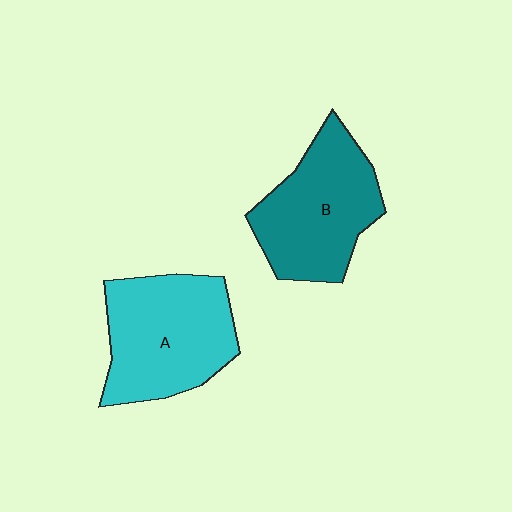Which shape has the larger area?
Shape A (cyan).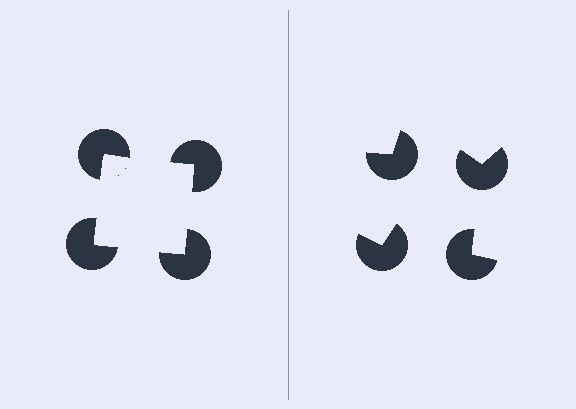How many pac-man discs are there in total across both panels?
8 — 4 on each side.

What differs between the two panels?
The pac-man discs are positioned identically on both sides; only the wedge orientations differ. On the left they align to a square; on the right they are misaligned.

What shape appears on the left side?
An illusory square.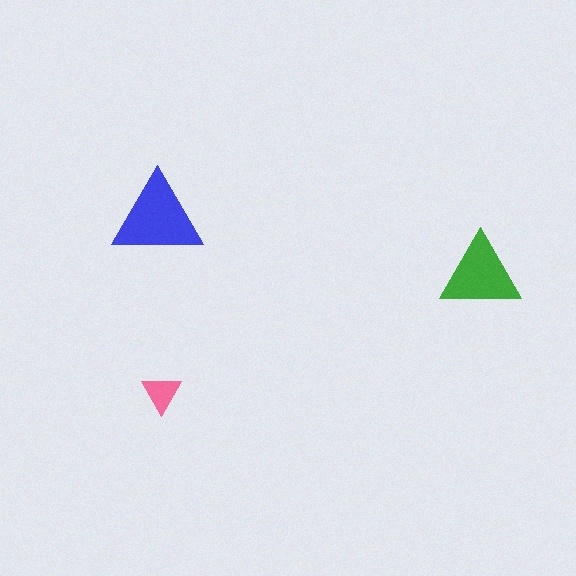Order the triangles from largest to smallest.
the blue one, the green one, the pink one.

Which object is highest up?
The blue triangle is topmost.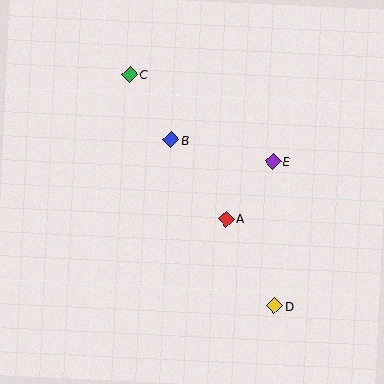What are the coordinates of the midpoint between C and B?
The midpoint between C and B is at (150, 107).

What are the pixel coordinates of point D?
Point D is at (274, 306).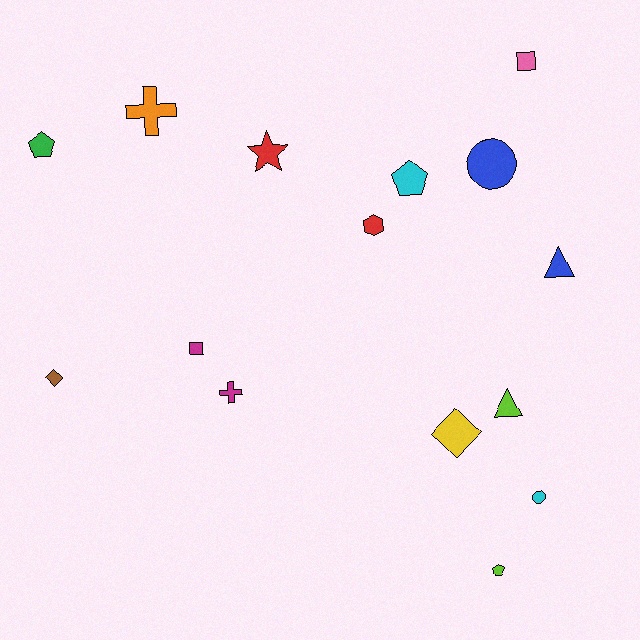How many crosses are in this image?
There are 2 crosses.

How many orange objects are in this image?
There is 1 orange object.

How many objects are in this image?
There are 15 objects.